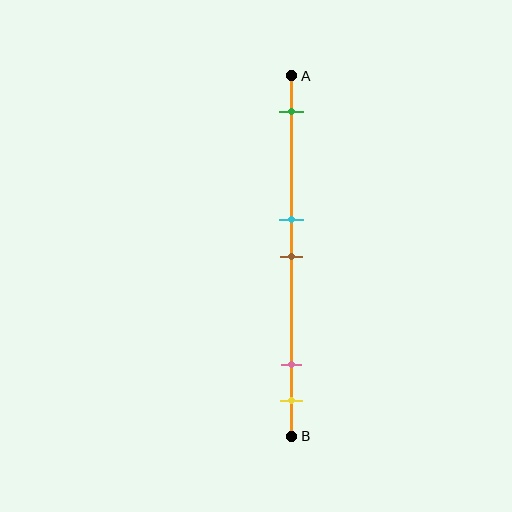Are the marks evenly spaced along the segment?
No, the marks are not evenly spaced.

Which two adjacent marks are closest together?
The cyan and brown marks are the closest adjacent pair.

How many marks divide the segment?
There are 5 marks dividing the segment.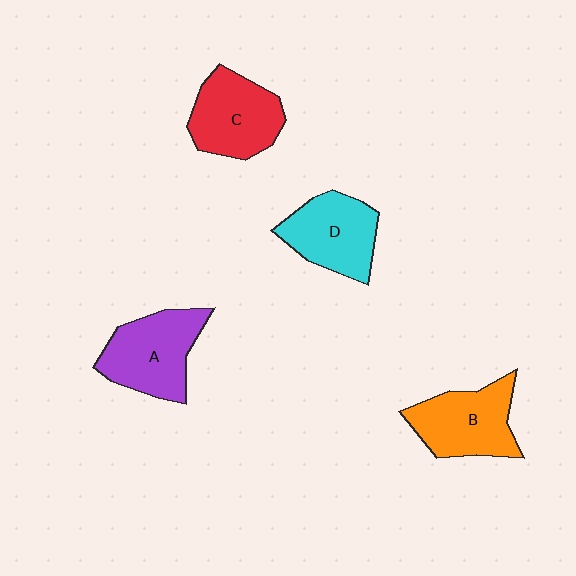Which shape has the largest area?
Shape A (purple).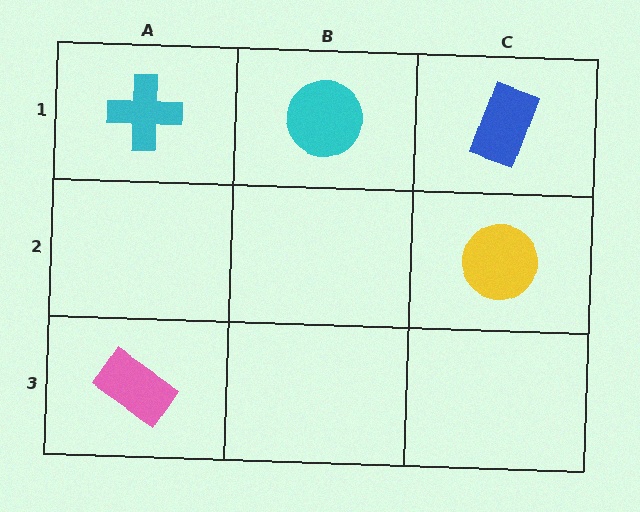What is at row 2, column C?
A yellow circle.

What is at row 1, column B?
A cyan circle.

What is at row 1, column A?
A cyan cross.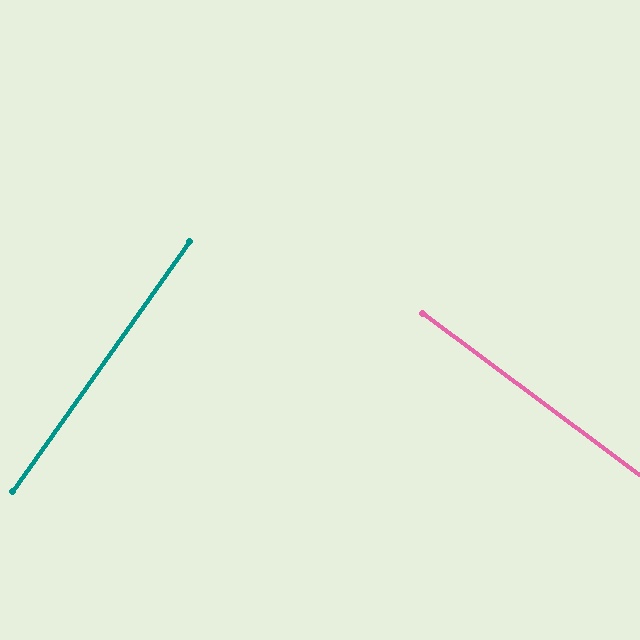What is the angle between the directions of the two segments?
Approximately 89 degrees.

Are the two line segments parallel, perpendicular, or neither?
Perpendicular — they meet at approximately 89°.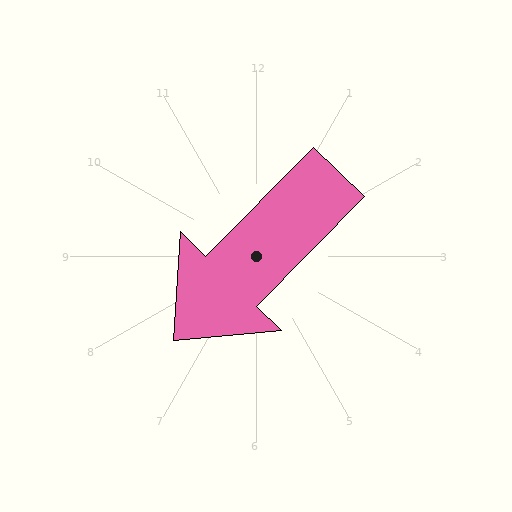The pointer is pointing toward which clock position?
Roughly 7 o'clock.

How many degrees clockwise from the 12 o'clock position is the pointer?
Approximately 225 degrees.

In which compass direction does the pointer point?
Southwest.